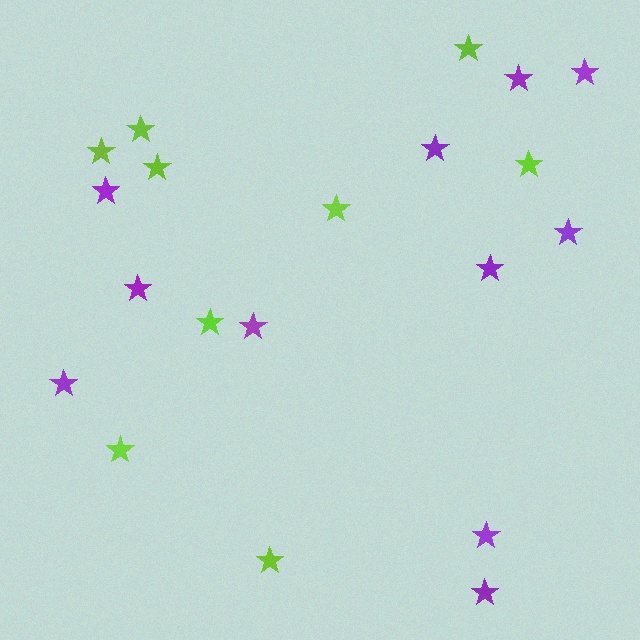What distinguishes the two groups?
There are 2 groups: one group of lime stars (9) and one group of purple stars (11).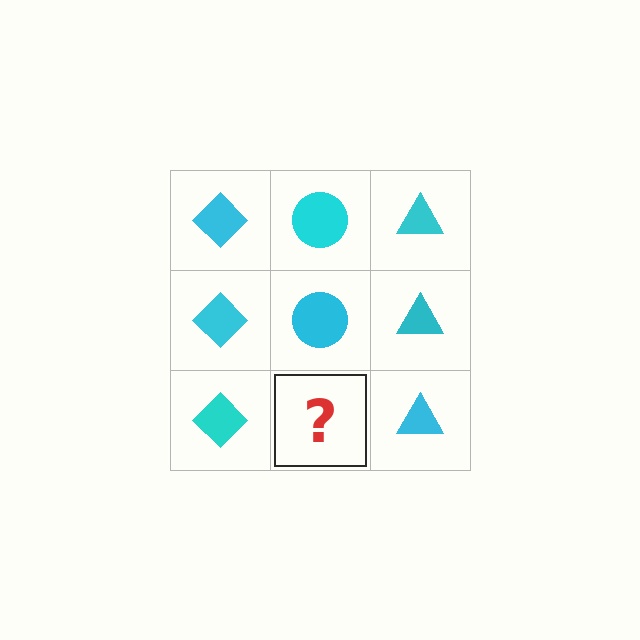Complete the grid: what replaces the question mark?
The question mark should be replaced with a cyan circle.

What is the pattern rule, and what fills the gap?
The rule is that each column has a consistent shape. The gap should be filled with a cyan circle.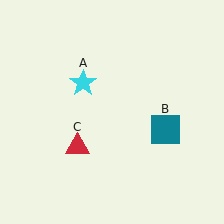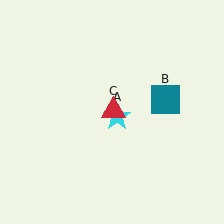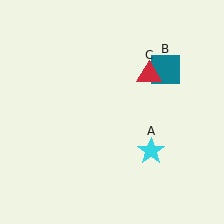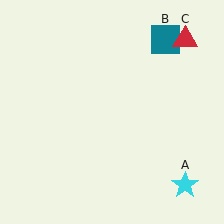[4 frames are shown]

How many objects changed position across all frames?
3 objects changed position: cyan star (object A), teal square (object B), red triangle (object C).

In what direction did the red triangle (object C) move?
The red triangle (object C) moved up and to the right.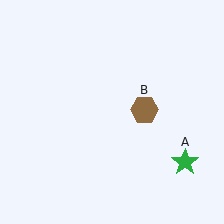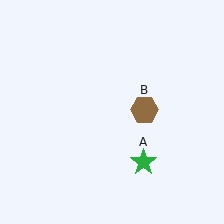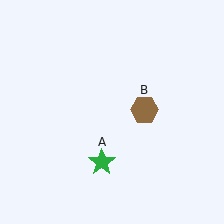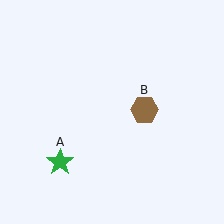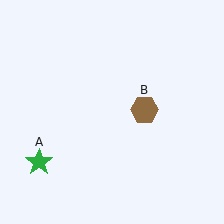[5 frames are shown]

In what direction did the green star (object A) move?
The green star (object A) moved left.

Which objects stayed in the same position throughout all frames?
Brown hexagon (object B) remained stationary.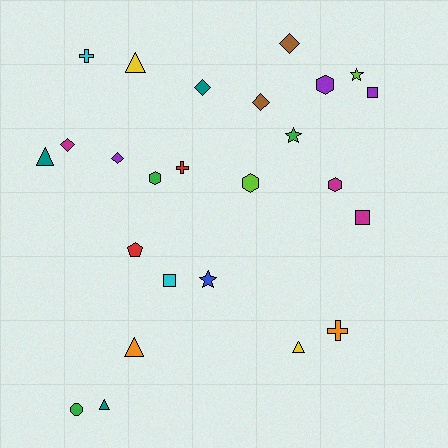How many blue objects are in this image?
There is 1 blue object.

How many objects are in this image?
There are 25 objects.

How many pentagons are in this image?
There is 1 pentagon.